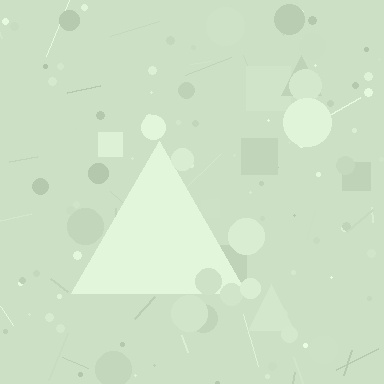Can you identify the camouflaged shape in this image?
The camouflaged shape is a triangle.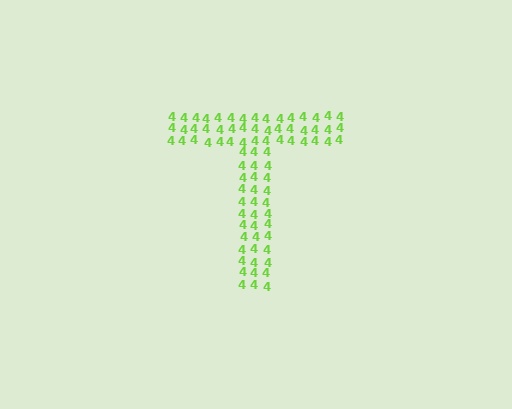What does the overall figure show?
The overall figure shows the letter T.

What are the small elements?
The small elements are digit 4's.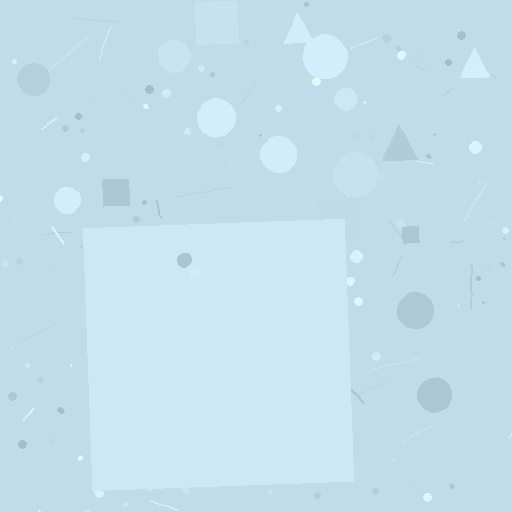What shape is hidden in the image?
A square is hidden in the image.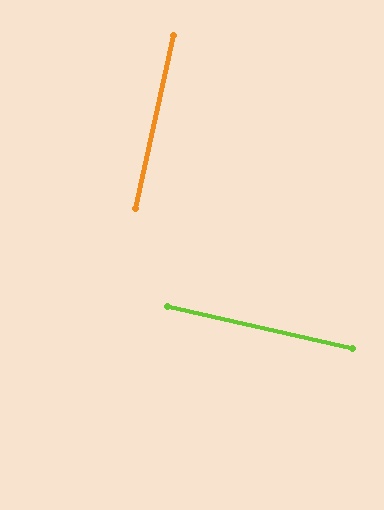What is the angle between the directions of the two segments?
Approximately 89 degrees.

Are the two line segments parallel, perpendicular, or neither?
Perpendicular — they meet at approximately 89°.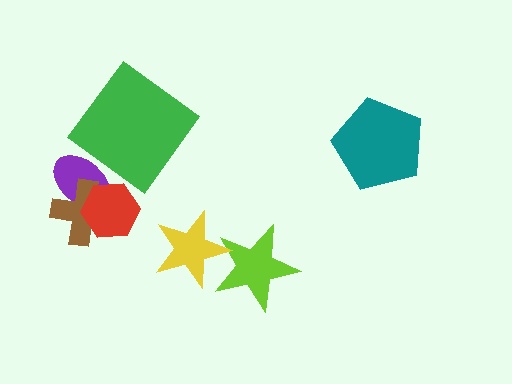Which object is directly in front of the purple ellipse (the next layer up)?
The brown cross is directly in front of the purple ellipse.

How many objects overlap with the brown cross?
2 objects overlap with the brown cross.